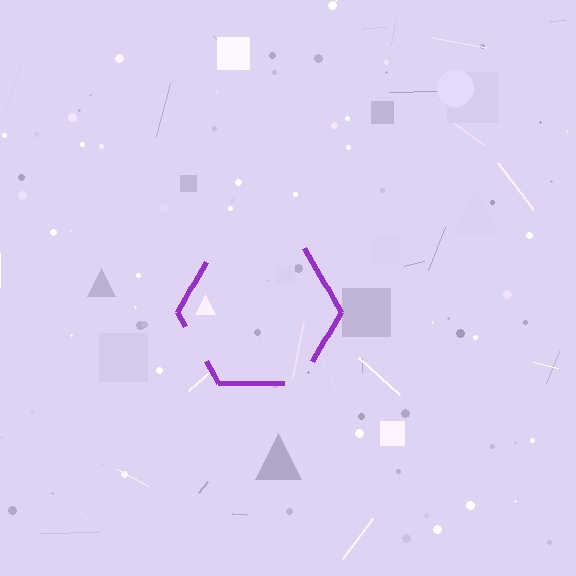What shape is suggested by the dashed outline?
The dashed outline suggests a hexagon.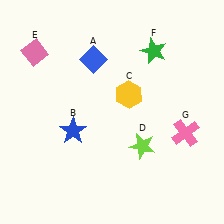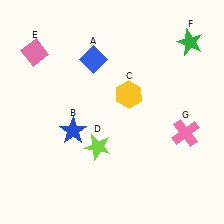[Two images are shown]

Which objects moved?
The objects that moved are: the lime star (D), the green star (F).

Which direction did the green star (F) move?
The green star (F) moved right.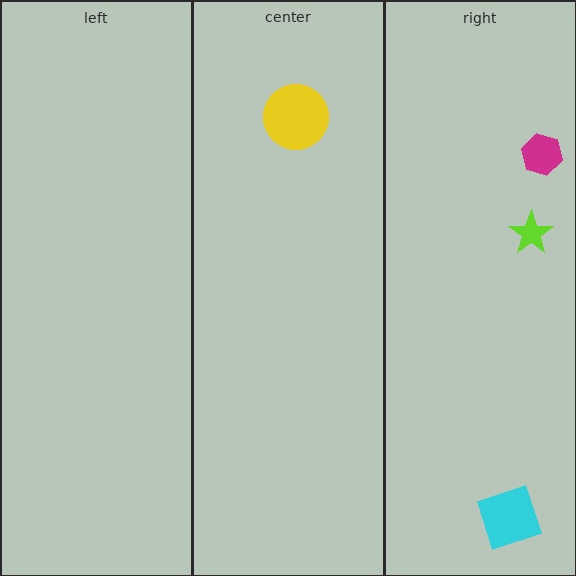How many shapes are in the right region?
3.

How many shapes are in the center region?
1.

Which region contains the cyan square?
The right region.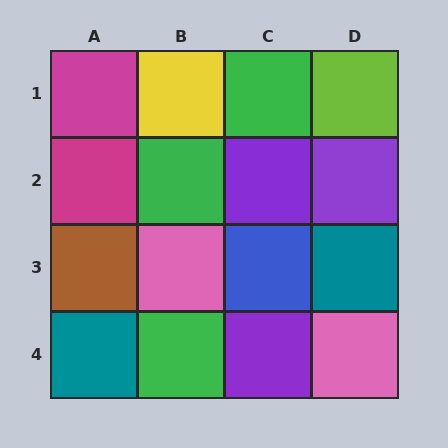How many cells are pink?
2 cells are pink.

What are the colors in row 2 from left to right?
Magenta, green, purple, purple.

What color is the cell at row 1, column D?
Lime.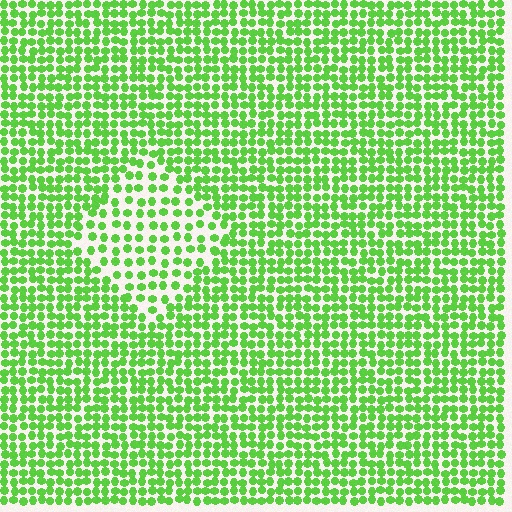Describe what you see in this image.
The image contains small lime elements arranged at two different densities. A diamond-shaped region is visible where the elements are less densely packed than the surrounding area.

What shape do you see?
I see a diamond.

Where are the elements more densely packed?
The elements are more densely packed outside the diamond boundary.